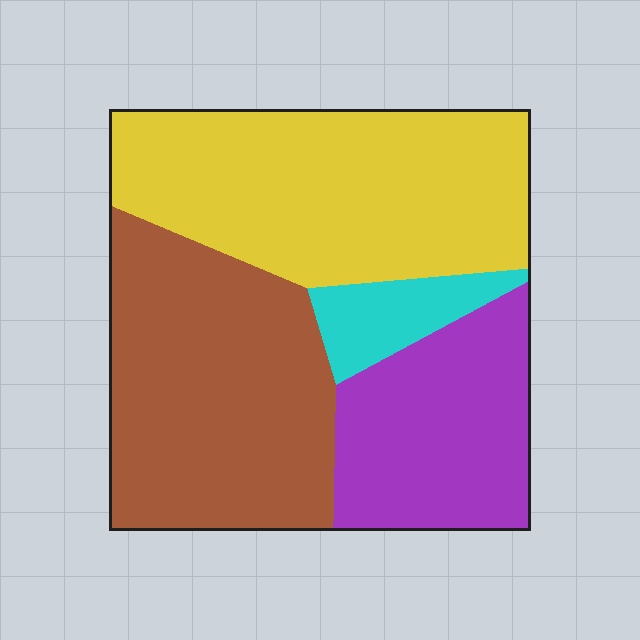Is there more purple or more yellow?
Yellow.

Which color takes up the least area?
Cyan, at roughly 5%.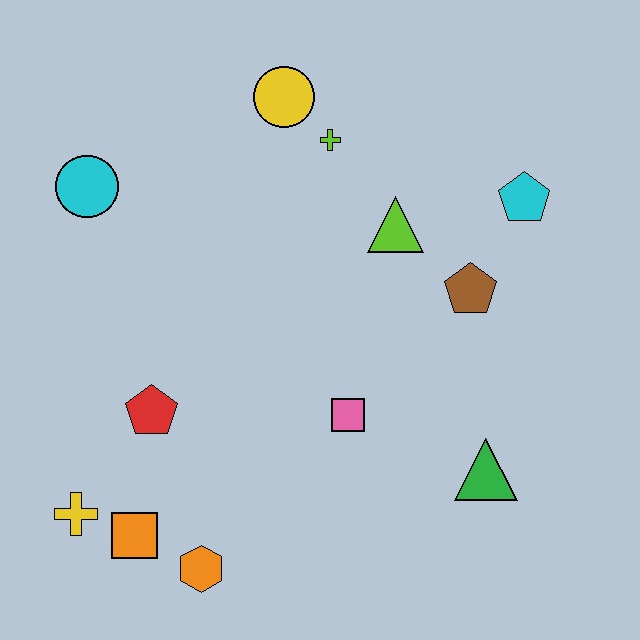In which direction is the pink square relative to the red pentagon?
The pink square is to the right of the red pentagon.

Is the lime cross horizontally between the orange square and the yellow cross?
No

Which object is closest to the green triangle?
The pink square is closest to the green triangle.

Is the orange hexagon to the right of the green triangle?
No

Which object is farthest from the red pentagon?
The cyan pentagon is farthest from the red pentagon.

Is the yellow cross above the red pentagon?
No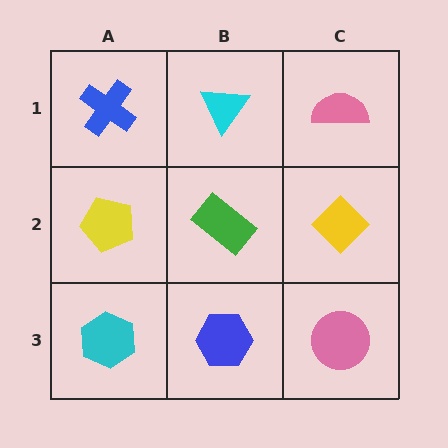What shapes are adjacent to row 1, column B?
A green rectangle (row 2, column B), a blue cross (row 1, column A), a pink semicircle (row 1, column C).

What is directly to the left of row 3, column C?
A blue hexagon.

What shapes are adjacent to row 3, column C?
A yellow diamond (row 2, column C), a blue hexagon (row 3, column B).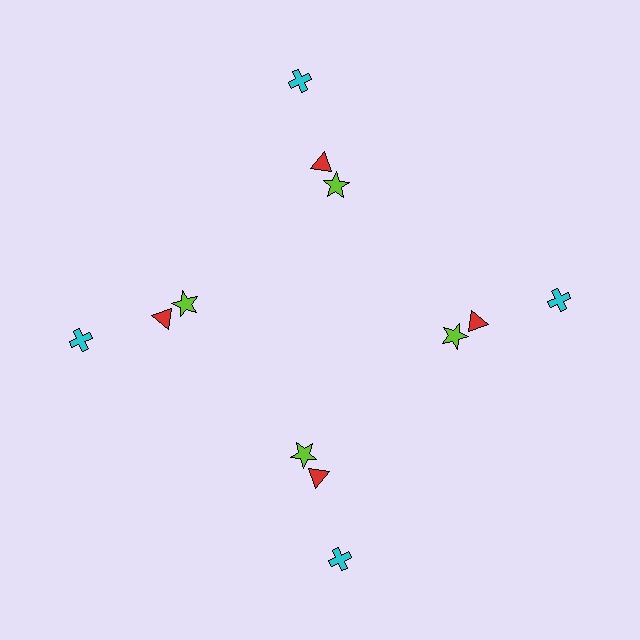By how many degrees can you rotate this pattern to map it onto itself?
The pattern maps onto itself every 90 degrees of rotation.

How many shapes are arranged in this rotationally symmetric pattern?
There are 12 shapes, arranged in 4 groups of 3.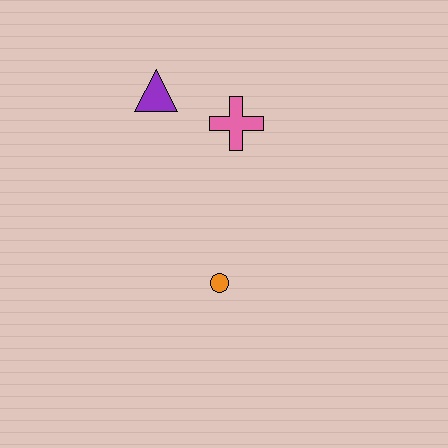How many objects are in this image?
There are 3 objects.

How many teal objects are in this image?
There are no teal objects.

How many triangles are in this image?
There is 1 triangle.